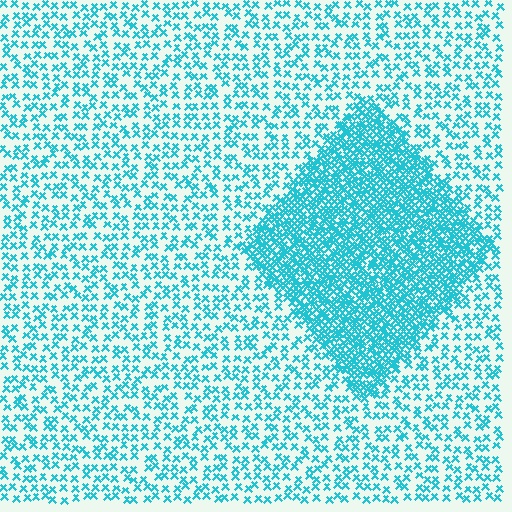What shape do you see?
I see a diamond.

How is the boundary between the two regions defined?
The boundary is defined by a change in element density (approximately 2.8x ratio). All elements are the same color, size, and shape.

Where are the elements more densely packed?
The elements are more densely packed inside the diamond boundary.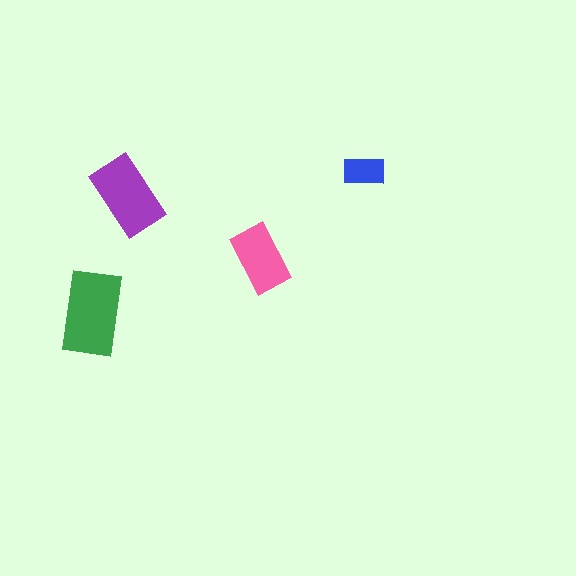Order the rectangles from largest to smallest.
the green one, the purple one, the pink one, the blue one.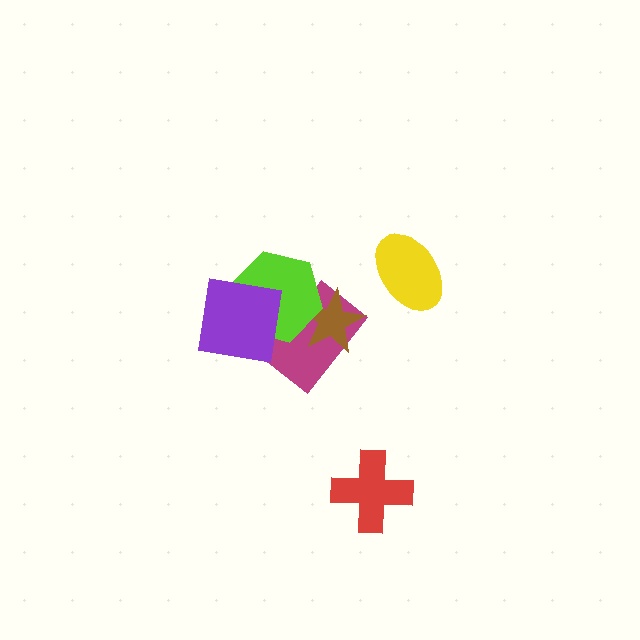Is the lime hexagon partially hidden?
Yes, it is partially covered by another shape.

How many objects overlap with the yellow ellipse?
0 objects overlap with the yellow ellipse.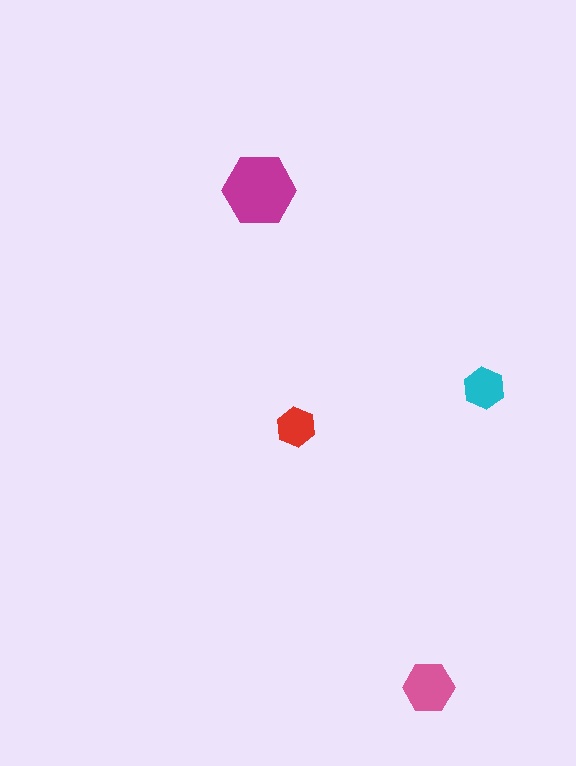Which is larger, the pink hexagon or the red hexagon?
The pink one.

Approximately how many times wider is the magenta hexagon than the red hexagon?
About 2 times wider.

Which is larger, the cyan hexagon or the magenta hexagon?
The magenta one.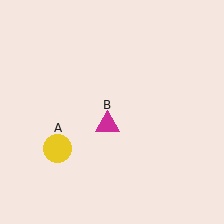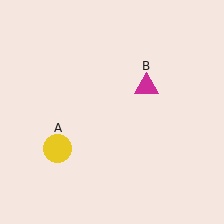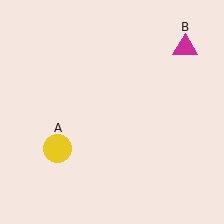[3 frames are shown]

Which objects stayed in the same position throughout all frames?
Yellow circle (object A) remained stationary.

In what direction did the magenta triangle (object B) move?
The magenta triangle (object B) moved up and to the right.